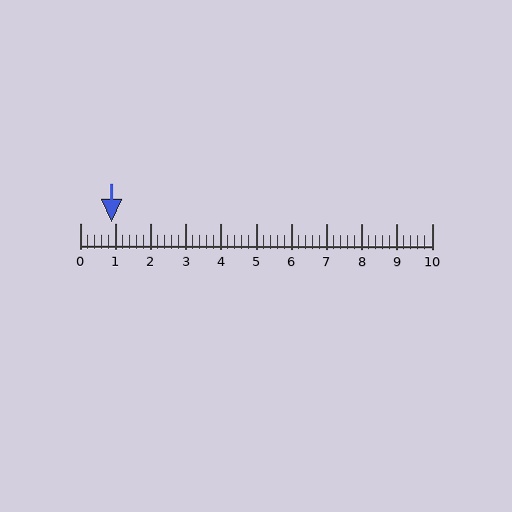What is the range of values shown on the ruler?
The ruler shows values from 0 to 10.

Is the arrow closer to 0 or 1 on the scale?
The arrow is closer to 1.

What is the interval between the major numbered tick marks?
The major tick marks are spaced 1 units apart.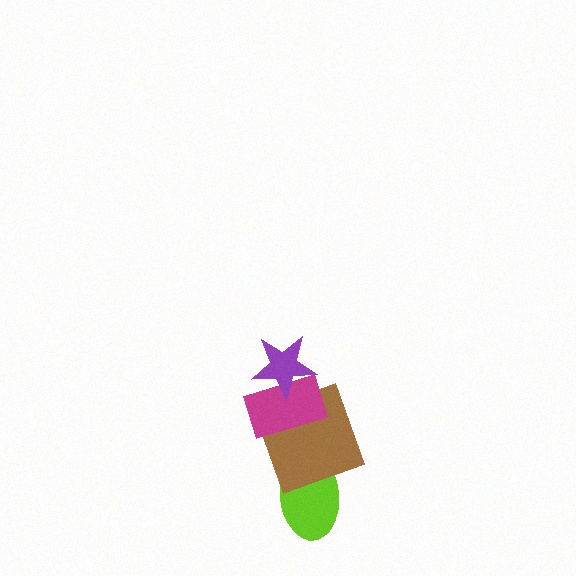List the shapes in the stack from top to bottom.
From top to bottom: the purple star, the magenta rectangle, the brown square, the lime ellipse.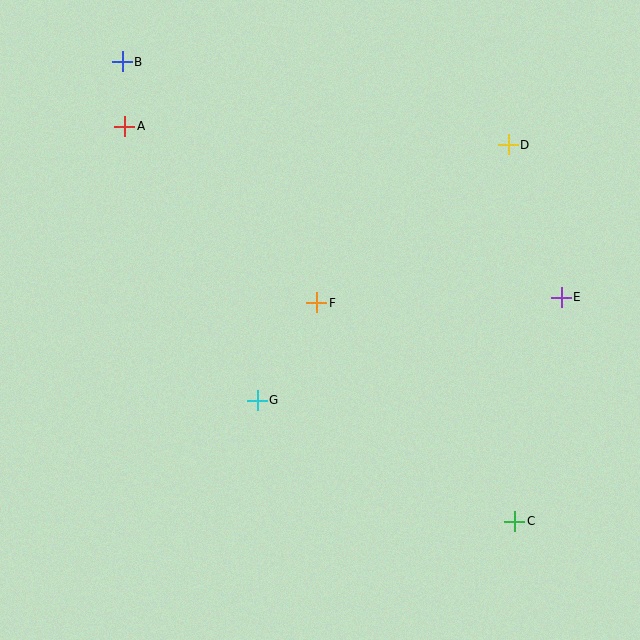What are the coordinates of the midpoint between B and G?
The midpoint between B and G is at (190, 231).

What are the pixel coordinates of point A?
Point A is at (125, 126).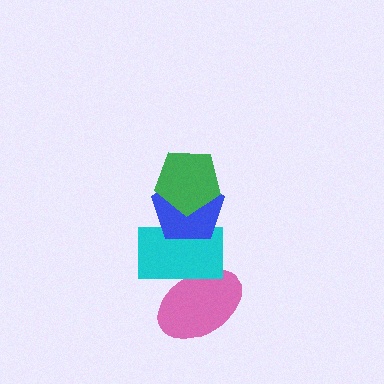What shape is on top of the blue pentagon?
The green pentagon is on top of the blue pentagon.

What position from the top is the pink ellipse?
The pink ellipse is 4th from the top.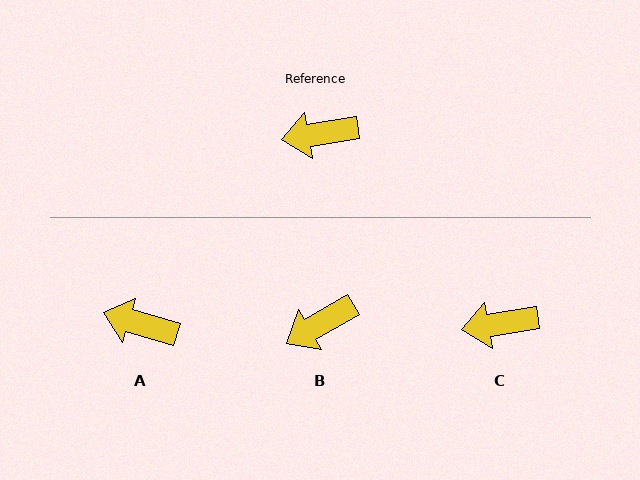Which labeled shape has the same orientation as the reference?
C.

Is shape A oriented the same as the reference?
No, it is off by about 26 degrees.